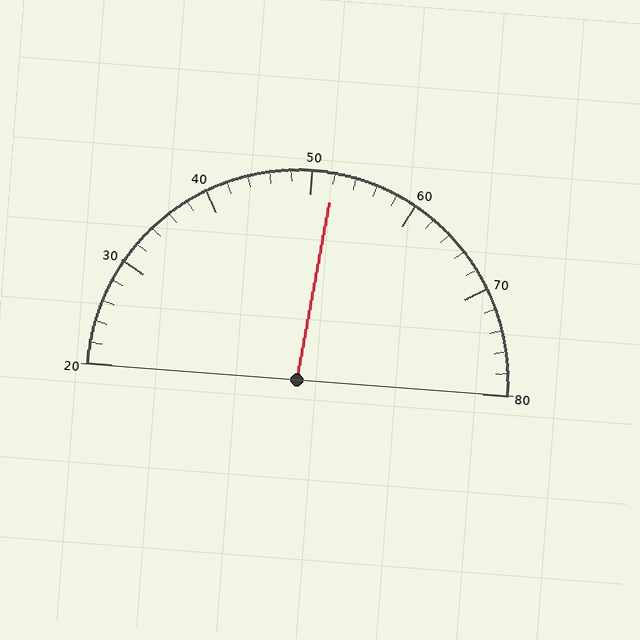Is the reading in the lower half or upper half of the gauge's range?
The reading is in the upper half of the range (20 to 80).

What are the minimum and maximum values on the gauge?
The gauge ranges from 20 to 80.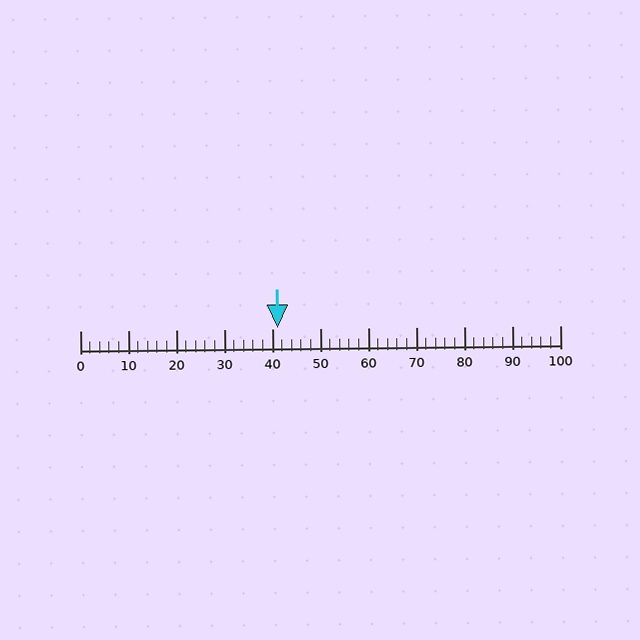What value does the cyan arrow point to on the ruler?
The cyan arrow points to approximately 41.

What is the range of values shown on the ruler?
The ruler shows values from 0 to 100.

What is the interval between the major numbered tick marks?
The major tick marks are spaced 10 units apart.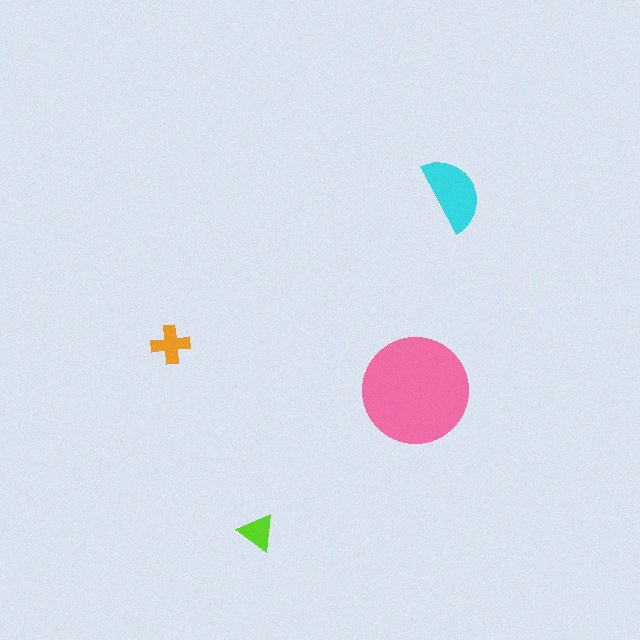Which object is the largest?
The pink circle.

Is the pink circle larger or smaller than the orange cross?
Larger.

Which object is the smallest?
The lime triangle.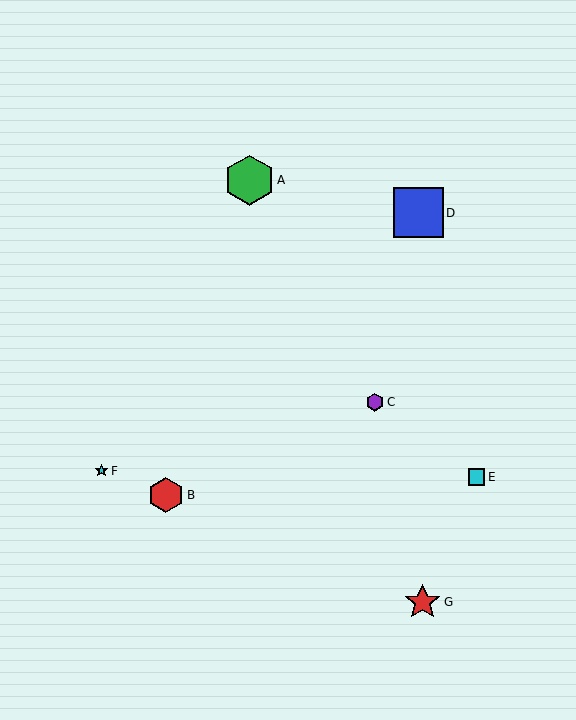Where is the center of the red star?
The center of the red star is at (423, 602).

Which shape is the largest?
The green hexagon (labeled A) is the largest.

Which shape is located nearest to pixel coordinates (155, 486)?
The red hexagon (labeled B) at (166, 495) is nearest to that location.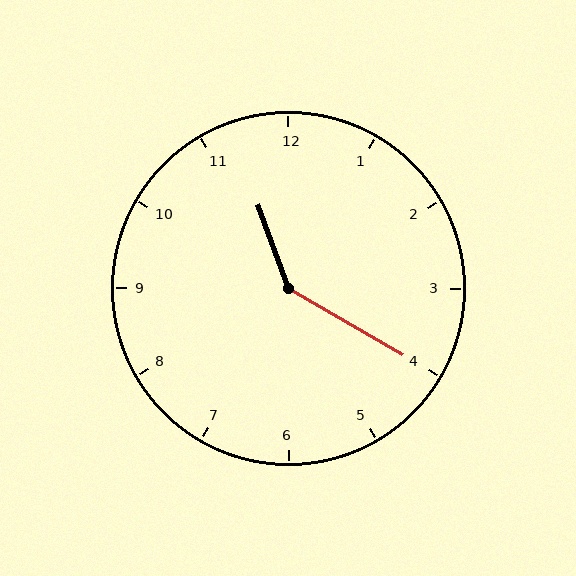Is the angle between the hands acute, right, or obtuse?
It is obtuse.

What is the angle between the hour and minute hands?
Approximately 140 degrees.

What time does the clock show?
11:20.